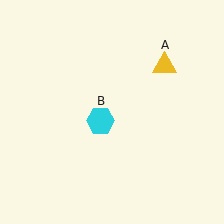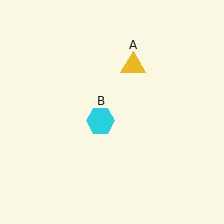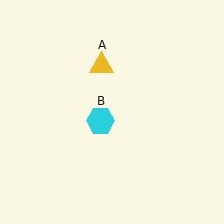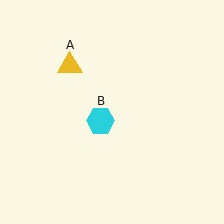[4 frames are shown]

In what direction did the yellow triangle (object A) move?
The yellow triangle (object A) moved left.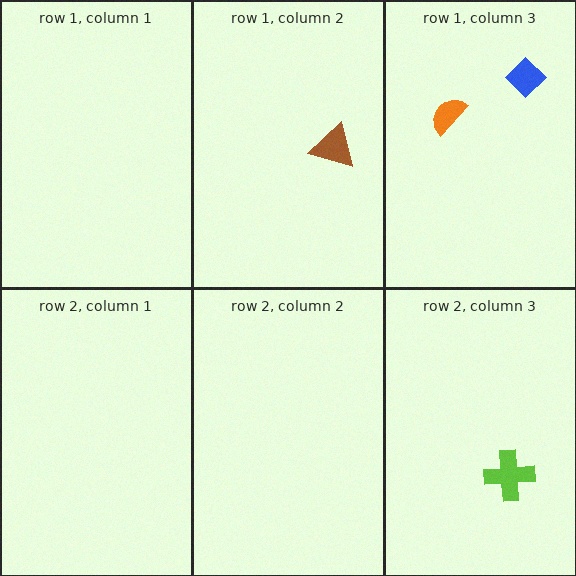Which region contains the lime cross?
The row 2, column 3 region.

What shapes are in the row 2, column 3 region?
The lime cross.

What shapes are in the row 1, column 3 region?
The orange semicircle, the blue diamond.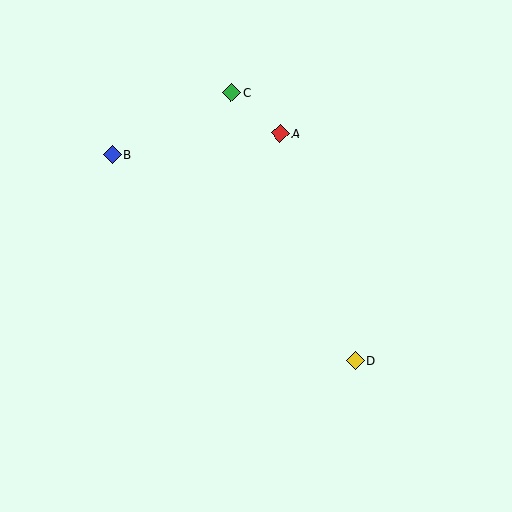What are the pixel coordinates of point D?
Point D is at (355, 361).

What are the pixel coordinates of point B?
Point B is at (112, 154).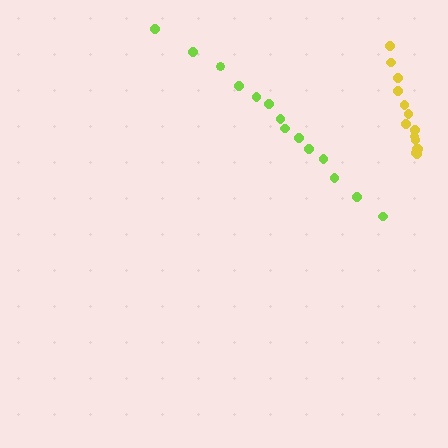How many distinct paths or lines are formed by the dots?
There are 2 distinct paths.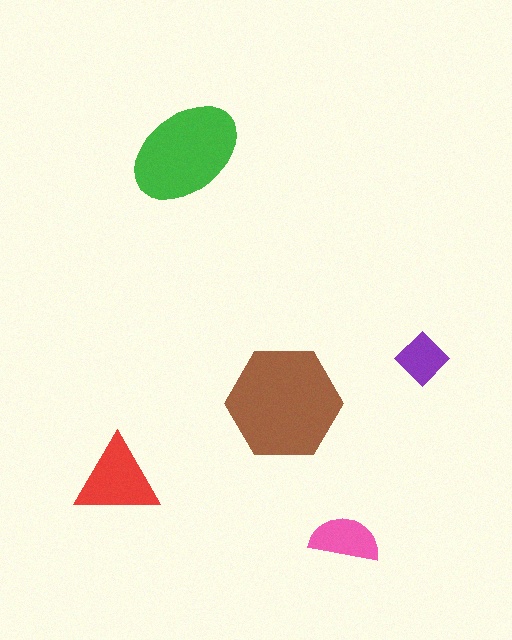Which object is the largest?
The brown hexagon.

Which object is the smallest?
The purple diamond.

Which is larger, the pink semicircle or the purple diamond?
The pink semicircle.